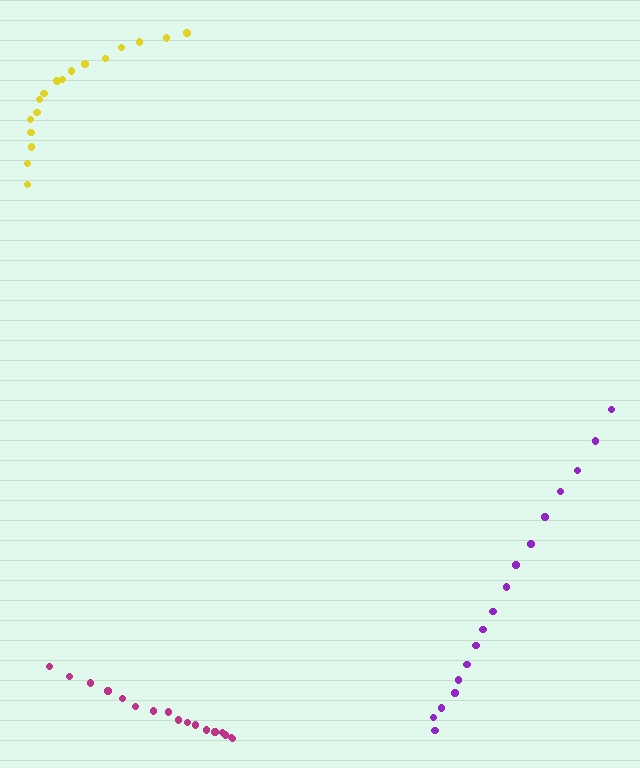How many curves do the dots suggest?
There are 3 distinct paths.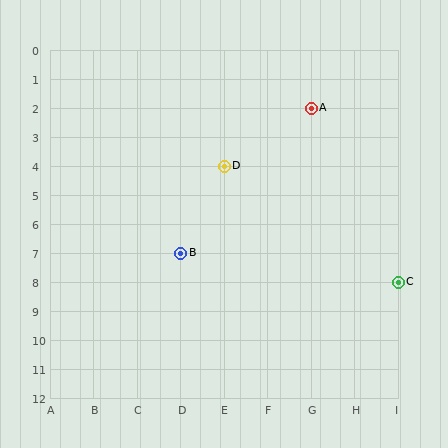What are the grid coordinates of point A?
Point A is at grid coordinates (G, 2).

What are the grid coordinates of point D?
Point D is at grid coordinates (E, 4).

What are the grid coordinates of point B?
Point B is at grid coordinates (D, 7).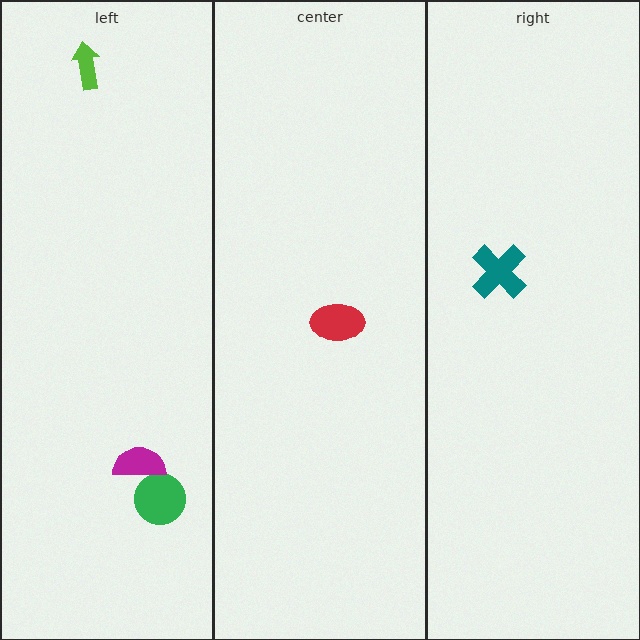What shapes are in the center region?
The red ellipse.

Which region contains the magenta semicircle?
The left region.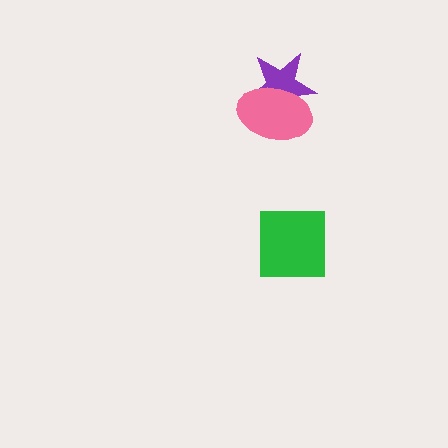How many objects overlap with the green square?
0 objects overlap with the green square.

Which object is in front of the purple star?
The pink ellipse is in front of the purple star.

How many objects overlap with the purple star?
1 object overlaps with the purple star.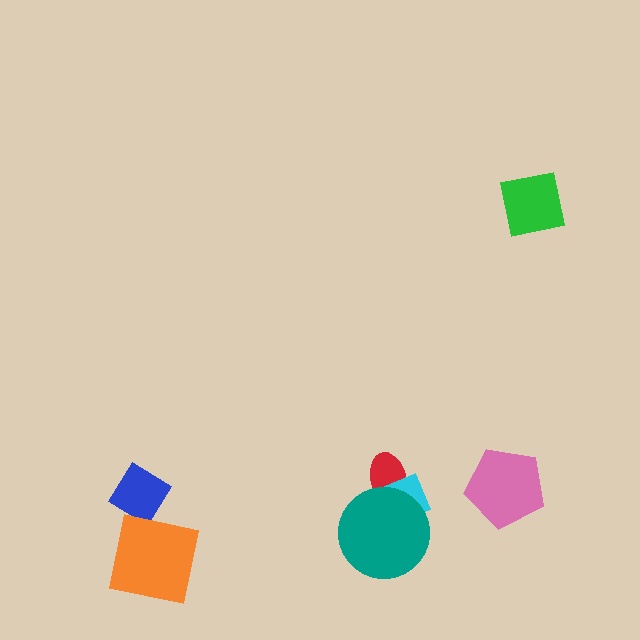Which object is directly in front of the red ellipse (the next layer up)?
The cyan diamond is directly in front of the red ellipse.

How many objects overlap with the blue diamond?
0 objects overlap with the blue diamond.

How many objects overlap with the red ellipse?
2 objects overlap with the red ellipse.